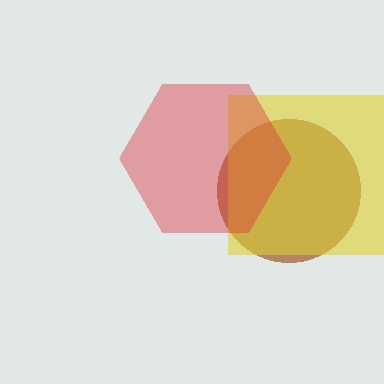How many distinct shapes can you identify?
There are 3 distinct shapes: a brown circle, a yellow square, a red hexagon.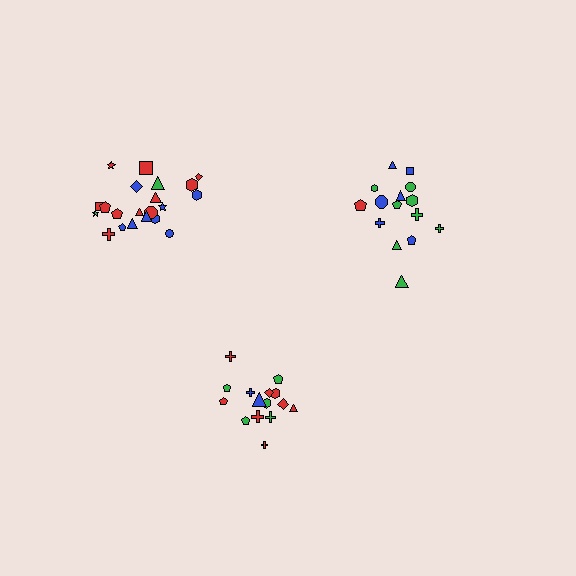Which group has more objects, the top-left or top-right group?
The top-left group.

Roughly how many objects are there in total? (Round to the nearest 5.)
Roughly 50 objects in total.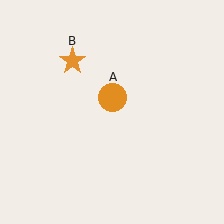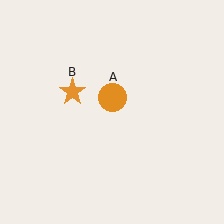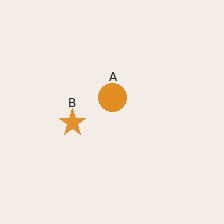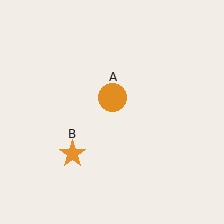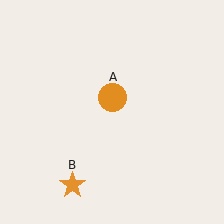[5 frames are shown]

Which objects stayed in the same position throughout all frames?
Orange circle (object A) remained stationary.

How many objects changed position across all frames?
1 object changed position: orange star (object B).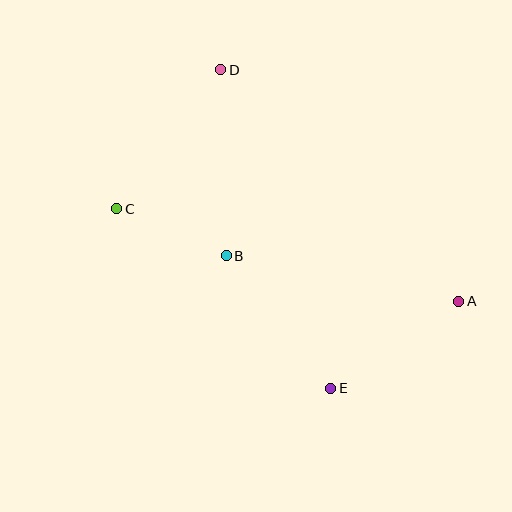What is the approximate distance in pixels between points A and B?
The distance between A and B is approximately 237 pixels.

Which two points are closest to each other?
Points B and C are closest to each other.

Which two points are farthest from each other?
Points A and C are farthest from each other.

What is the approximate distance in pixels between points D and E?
The distance between D and E is approximately 337 pixels.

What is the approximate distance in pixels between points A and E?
The distance between A and E is approximately 155 pixels.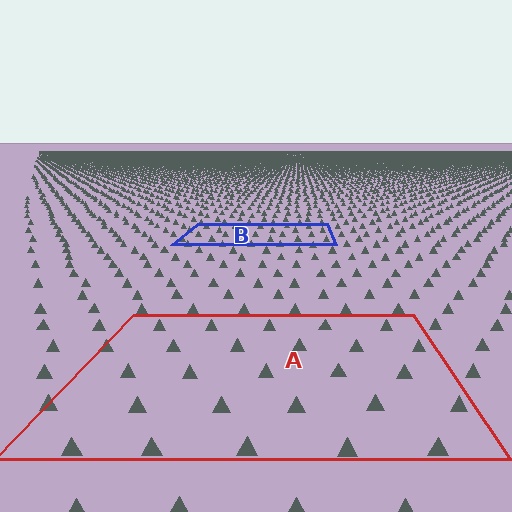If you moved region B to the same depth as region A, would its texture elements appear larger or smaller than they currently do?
They would appear larger. At a closer depth, the same texture elements are projected at a bigger on-screen size.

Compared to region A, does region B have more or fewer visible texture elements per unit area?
Region B has more texture elements per unit area — they are packed more densely because it is farther away.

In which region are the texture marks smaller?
The texture marks are smaller in region B, because it is farther away.